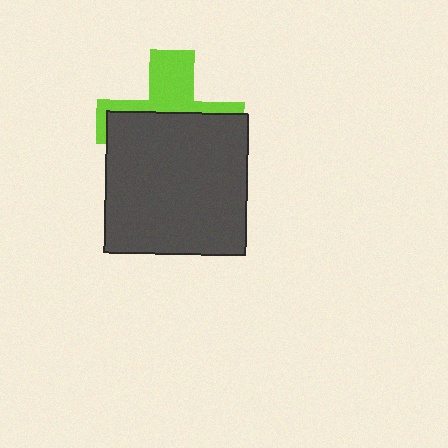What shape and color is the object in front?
The object in front is a dark gray square.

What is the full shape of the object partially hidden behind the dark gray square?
The partially hidden object is a lime cross.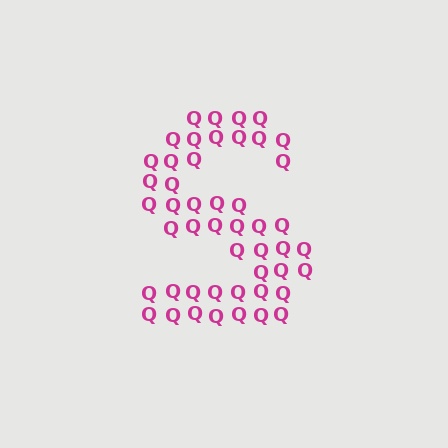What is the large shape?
The large shape is the letter S.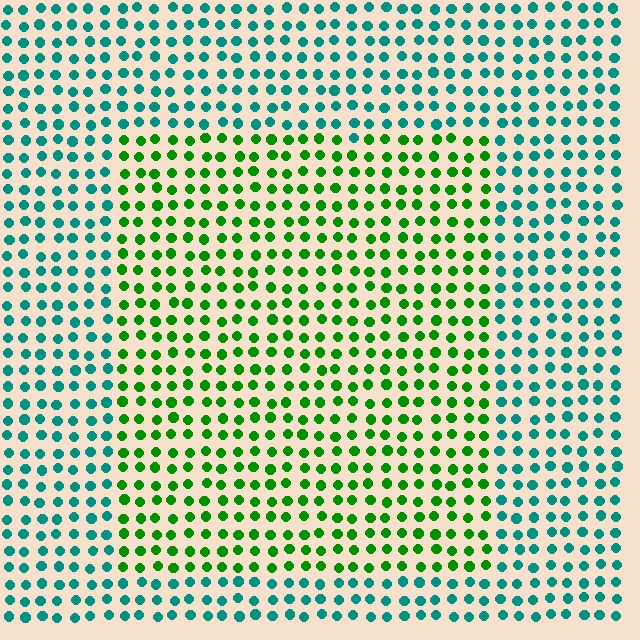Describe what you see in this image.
The image is filled with small teal elements in a uniform arrangement. A rectangle-shaped region is visible where the elements are tinted to a slightly different hue, forming a subtle color boundary.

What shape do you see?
I see a rectangle.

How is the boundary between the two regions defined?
The boundary is defined purely by a slight shift in hue (about 54 degrees). Spacing, size, and orientation are identical on both sides.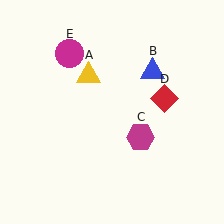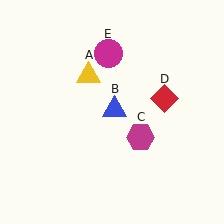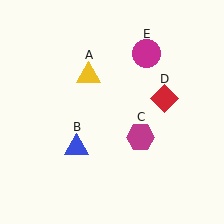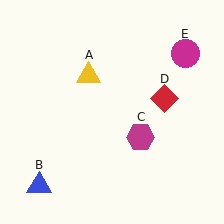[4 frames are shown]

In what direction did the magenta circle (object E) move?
The magenta circle (object E) moved right.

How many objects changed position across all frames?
2 objects changed position: blue triangle (object B), magenta circle (object E).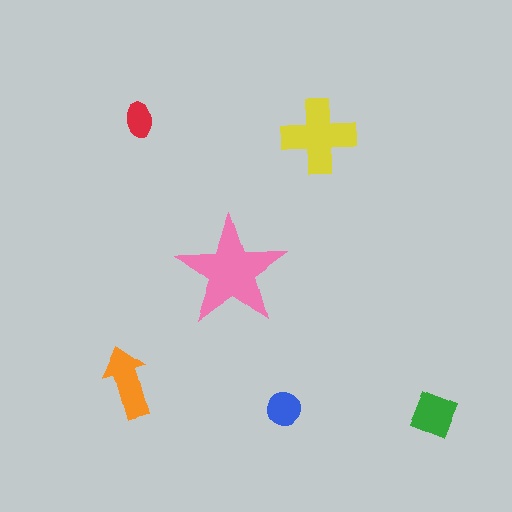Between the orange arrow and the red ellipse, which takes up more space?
The orange arrow.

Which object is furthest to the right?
The green square is rightmost.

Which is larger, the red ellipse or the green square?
The green square.